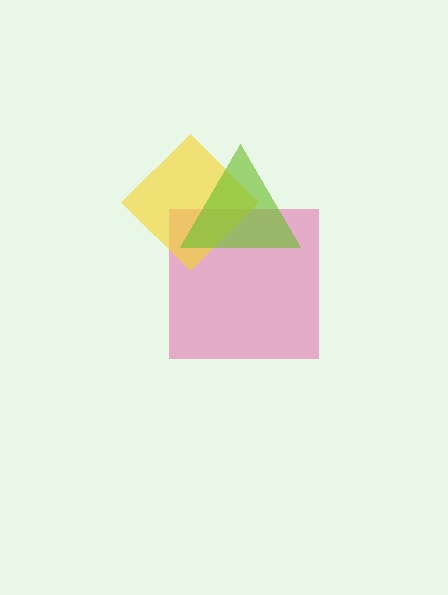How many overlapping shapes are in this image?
There are 3 overlapping shapes in the image.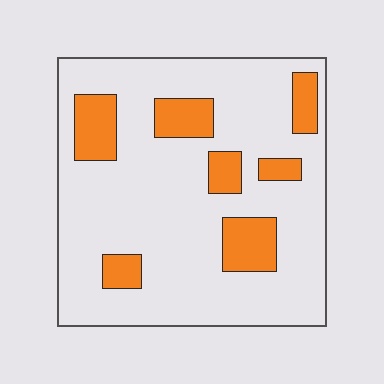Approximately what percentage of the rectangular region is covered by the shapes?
Approximately 20%.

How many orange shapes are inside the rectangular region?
7.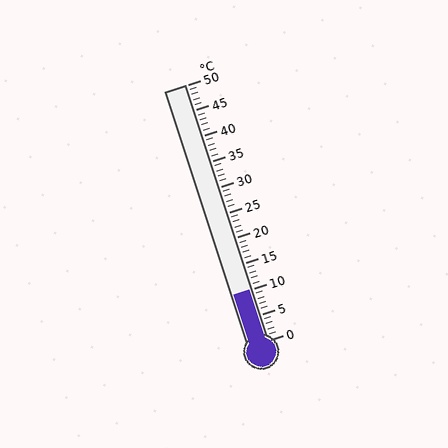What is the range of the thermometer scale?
The thermometer scale ranges from 0°C to 50°C.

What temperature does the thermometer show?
The thermometer shows approximately 10°C.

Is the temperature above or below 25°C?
The temperature is below 25°C.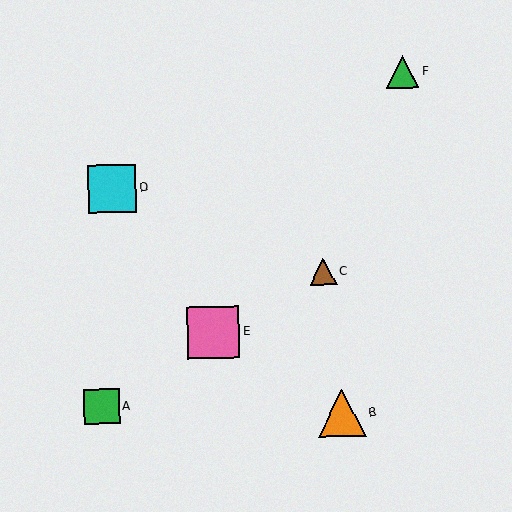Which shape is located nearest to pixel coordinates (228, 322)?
The pink square (labeled E) at (213, 332) is nearest to that location.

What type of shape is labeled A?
Shape A is a green square.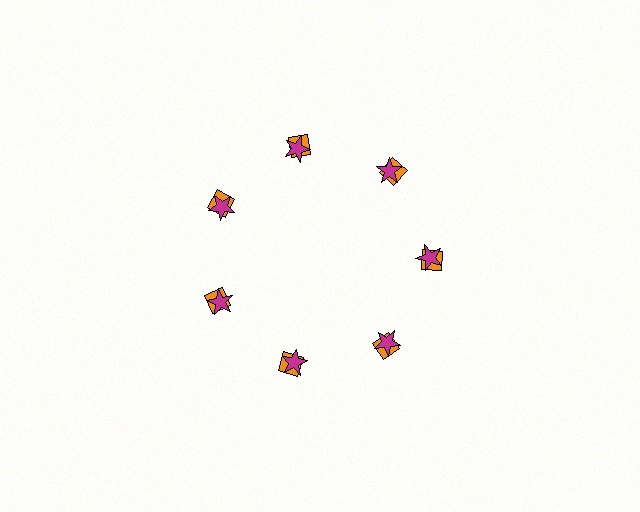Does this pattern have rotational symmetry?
Yes, this pattern has 7-fold rotational symmetry. It looks the same after rotating 51 degrees around the center.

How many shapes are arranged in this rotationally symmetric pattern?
There are 14 shapes, arranged in 7 groups of 2.